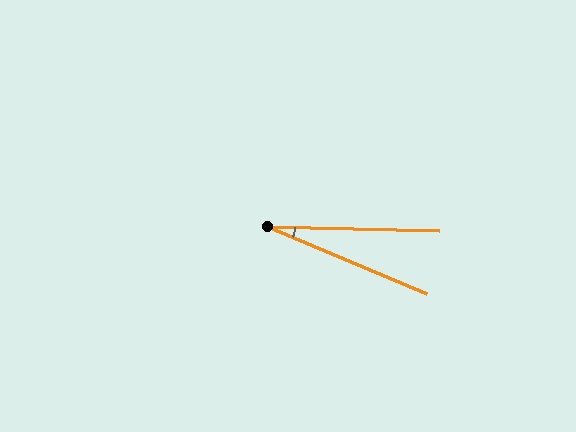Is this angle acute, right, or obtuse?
It is acute.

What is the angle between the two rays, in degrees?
Approximately 22 degrees.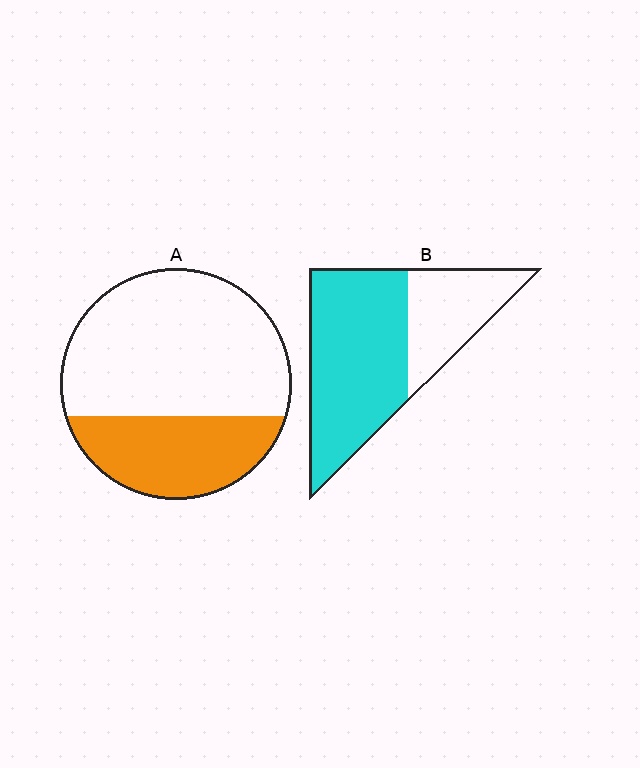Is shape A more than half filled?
No.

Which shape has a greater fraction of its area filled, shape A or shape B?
Shape B.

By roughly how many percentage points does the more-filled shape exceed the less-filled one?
By roughly 35 percentage points (B over A).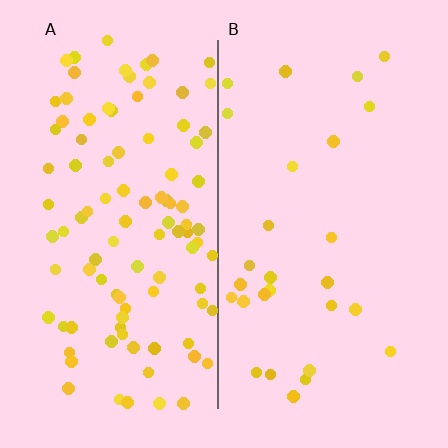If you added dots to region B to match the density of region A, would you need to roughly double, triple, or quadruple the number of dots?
Approximately quadruple.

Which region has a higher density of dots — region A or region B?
A (the left).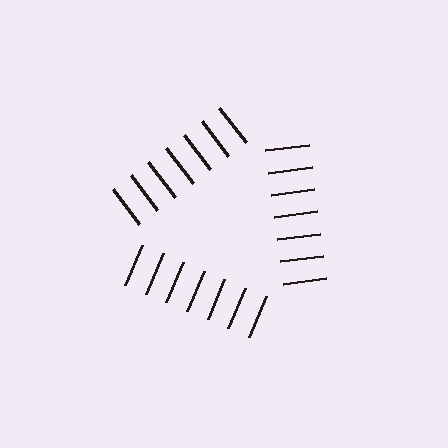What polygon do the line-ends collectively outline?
An illusory triangle — the line segments terminate on its edges but no continuous stroke is drawn.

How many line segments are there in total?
21 — 7 along each of the 3 edges.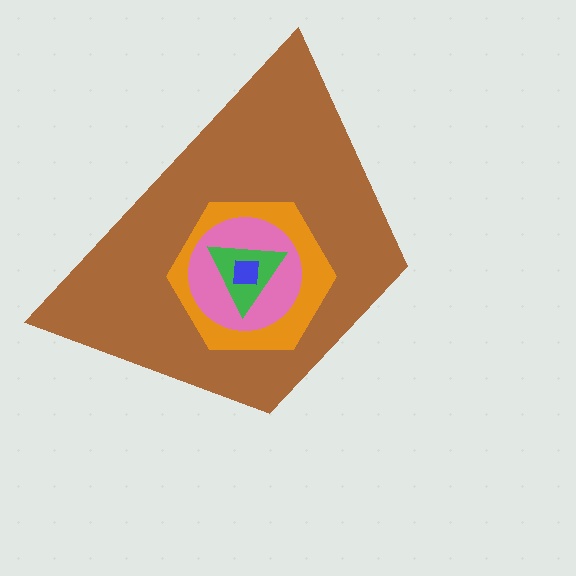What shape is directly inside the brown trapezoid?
The orange hexagon.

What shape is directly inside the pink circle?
The green triangle.